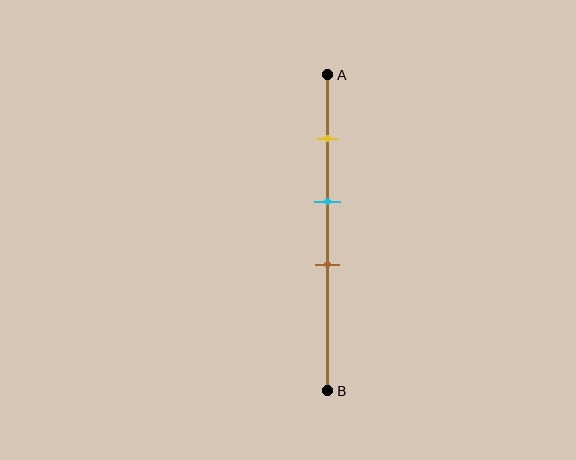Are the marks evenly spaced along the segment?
Yes, the marks are approximately evenly spaced.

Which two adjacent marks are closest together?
The cyan and brown marks are the closest adjacent pair.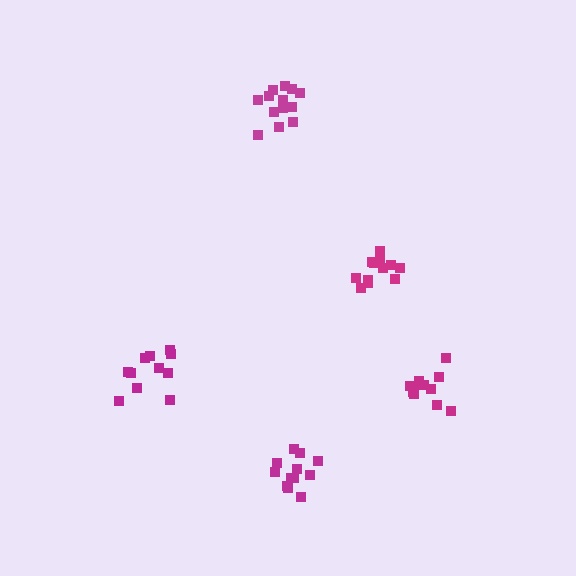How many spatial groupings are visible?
There are 5 spatial groupings.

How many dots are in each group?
Group 1: 12 dots, Group 2: 11 dots, Group 3: 11 dots, Group 4: 13 dots, Group 5: 12 dots (59 total).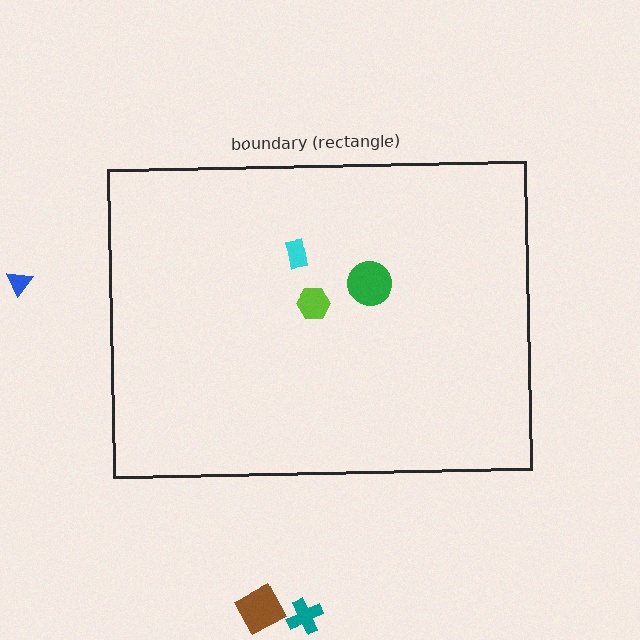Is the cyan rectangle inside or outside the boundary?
Inside.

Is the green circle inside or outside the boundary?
Inside.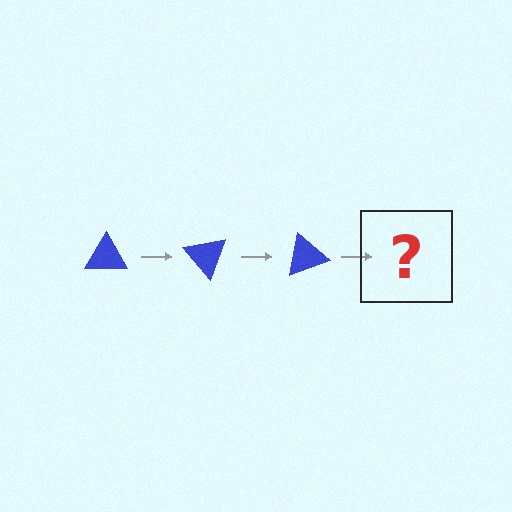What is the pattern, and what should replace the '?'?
The pattern is that the triangle rotates 50 degrees each step. The '?' should be a blue triangle rotated 150 degrees.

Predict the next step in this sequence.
The next step is a blue triangle rotated 150 degrees.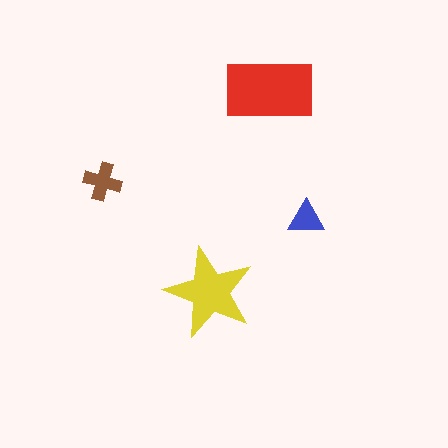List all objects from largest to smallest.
The red rectangle, the yellow star, the brown cross, the blue triangle.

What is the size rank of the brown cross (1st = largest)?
3rd.